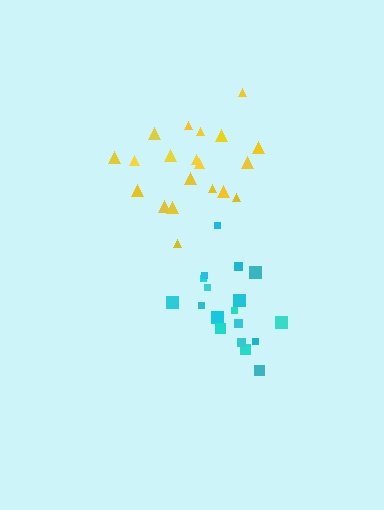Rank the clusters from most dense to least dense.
cyan, yellow.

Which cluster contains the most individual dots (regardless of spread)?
Yellow (20).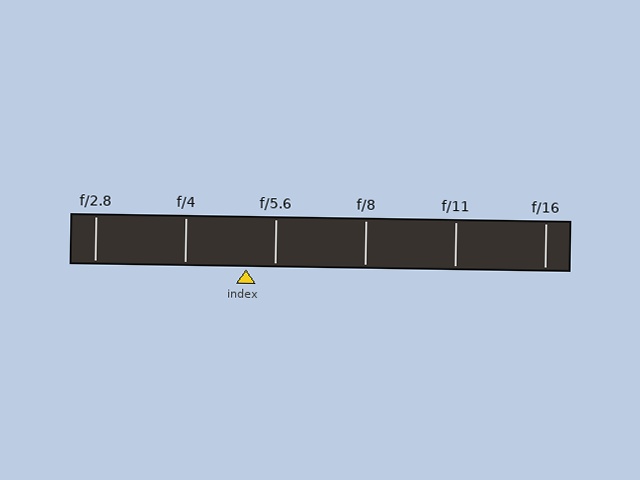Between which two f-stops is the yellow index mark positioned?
The index mark is between f/4 and f/5.6.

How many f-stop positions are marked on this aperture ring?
There are 6 f-stop positions marked.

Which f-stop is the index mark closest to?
The index mark is closest to f/5.6.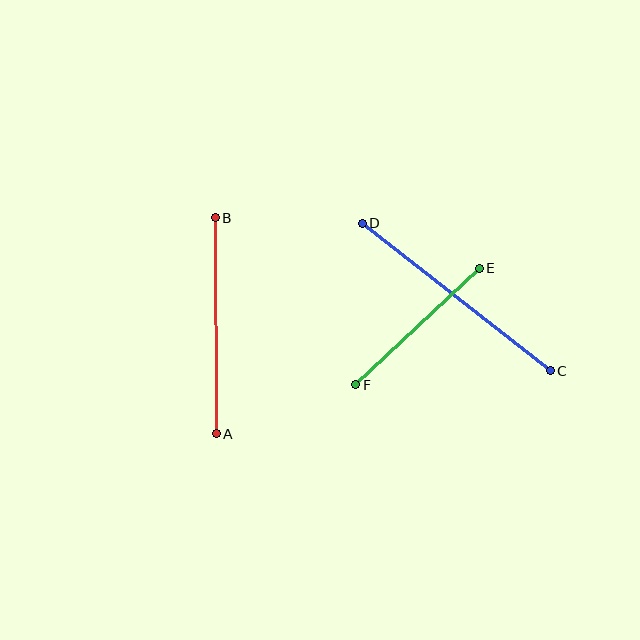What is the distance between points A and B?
The distance is approximately 216 pixels.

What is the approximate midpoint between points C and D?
The midpoint is at approximately (456, 297) pixels.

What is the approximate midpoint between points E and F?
The midpoint is at approximately (418, 326) pixels.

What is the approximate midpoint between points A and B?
The midpoint is at approximately (216, 326) pixels.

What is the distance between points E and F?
The distance is approximately 169 pixels.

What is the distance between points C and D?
The distance is approximately 239 pixels.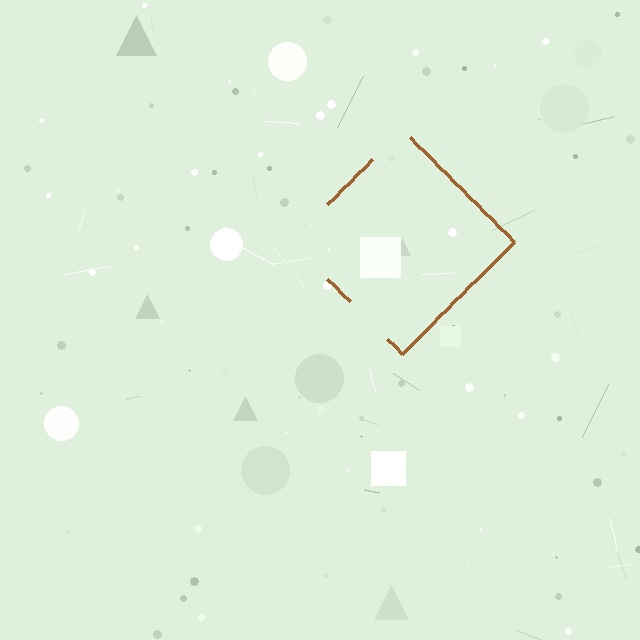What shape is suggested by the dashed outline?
The dashed outline suggests a diamond.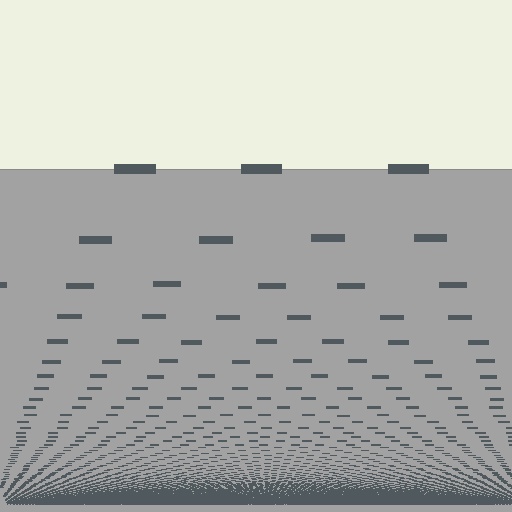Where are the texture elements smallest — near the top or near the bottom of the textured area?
Near the bottom.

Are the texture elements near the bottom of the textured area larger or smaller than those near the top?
Smaller. The gradient is inverted — elements near the bottom are smaller and denser.